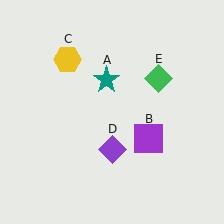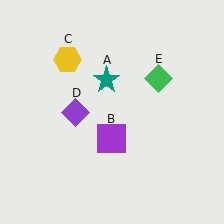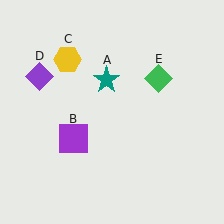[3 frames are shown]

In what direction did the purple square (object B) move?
The purple square (object B) moved left.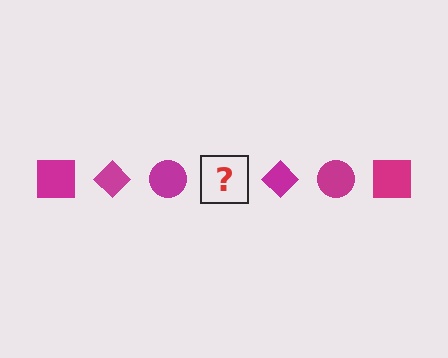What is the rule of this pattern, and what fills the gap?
The rule is that the pattern cycles through square, diamond, circle shapes in magenta. The gap should be filled with a magenta square.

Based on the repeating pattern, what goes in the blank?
The blank should be a magenta square.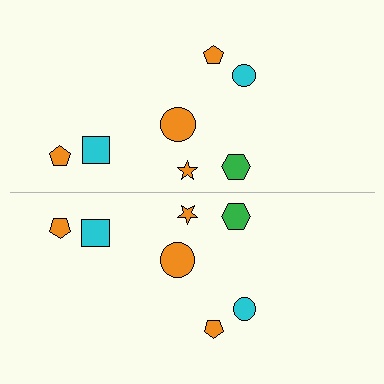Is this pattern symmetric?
Yes, this pattern has bilateral (reflection) symmetry.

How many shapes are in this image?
There are 14 shapes in this image.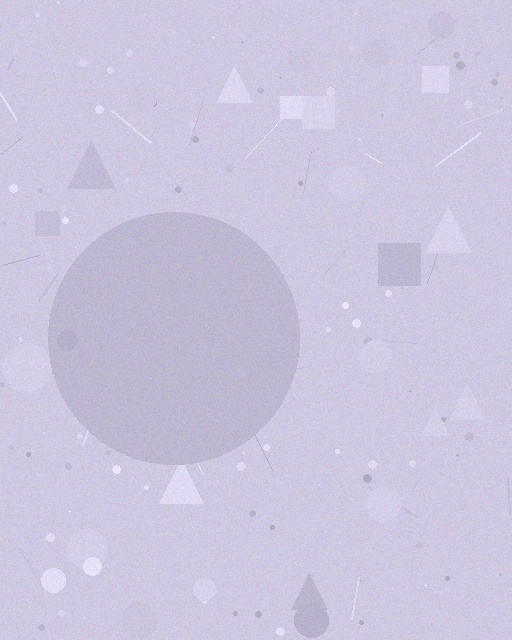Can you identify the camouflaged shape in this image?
The camouflaged shape is a circle.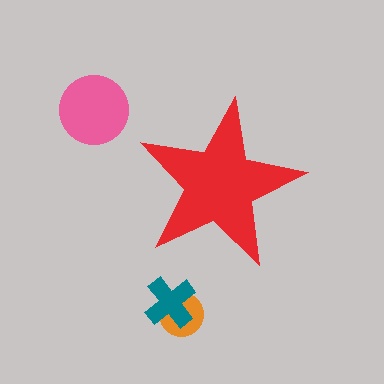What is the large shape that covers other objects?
A red star.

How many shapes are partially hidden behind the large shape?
0 shapes are partially hidden.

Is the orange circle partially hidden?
No, the orange circle is fully visible.